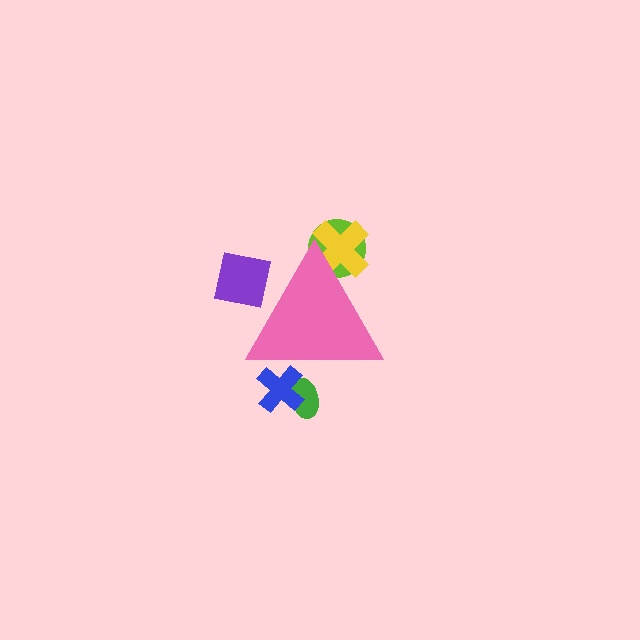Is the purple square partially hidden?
Yes, the purple square is partially hidden behind the pink triangle.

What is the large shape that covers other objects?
A pink triangle.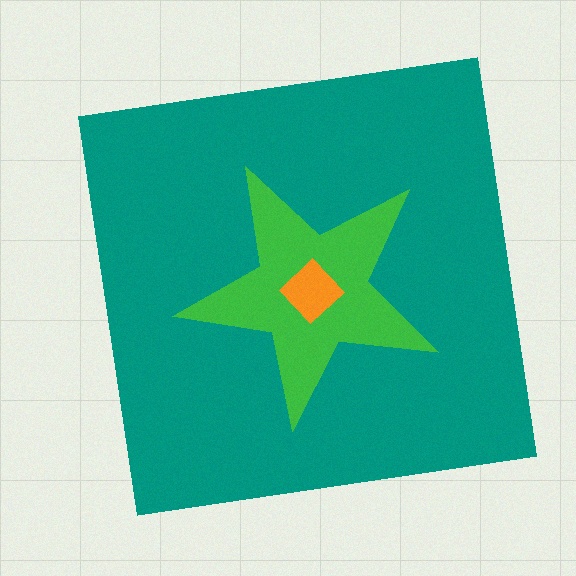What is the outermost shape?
The teal square.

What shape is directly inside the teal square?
The green star.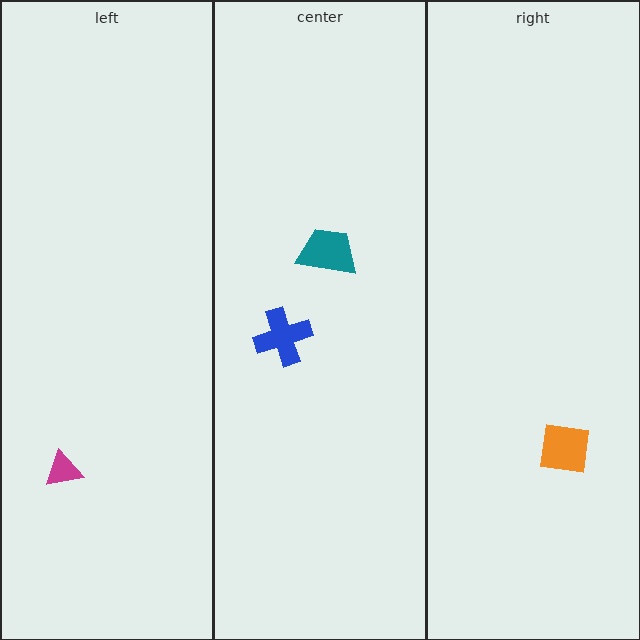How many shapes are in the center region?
2.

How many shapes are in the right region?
1.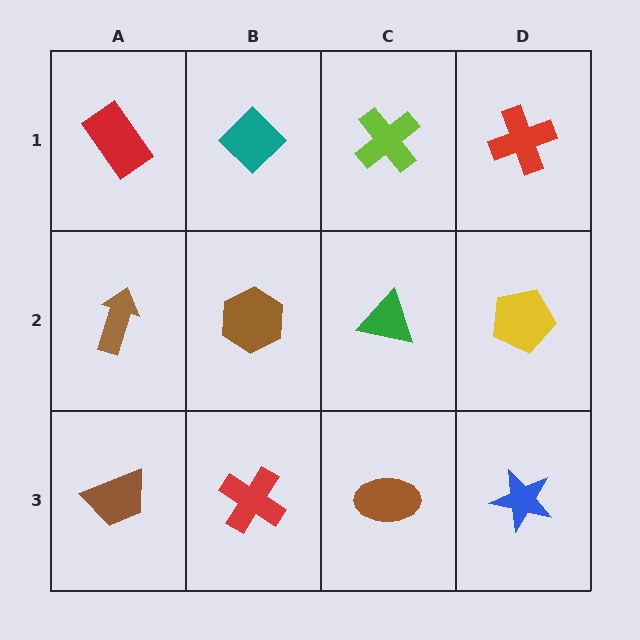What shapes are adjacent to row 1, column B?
A brown hexagon (row 2, column B), a red rectangle (row 1, column A), a lime cross (row 1, column C).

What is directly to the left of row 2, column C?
A brown hexagon.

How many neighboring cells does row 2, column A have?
3.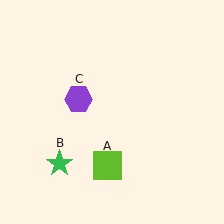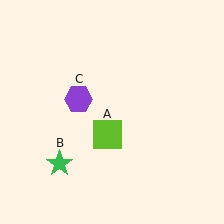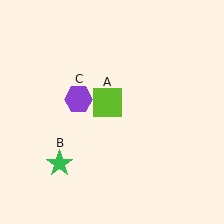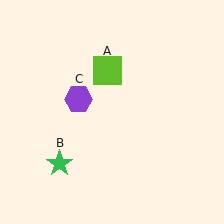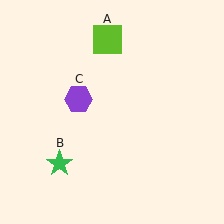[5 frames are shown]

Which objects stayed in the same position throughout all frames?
Green star (object B) and purple hexagon (object C) remained stationary.